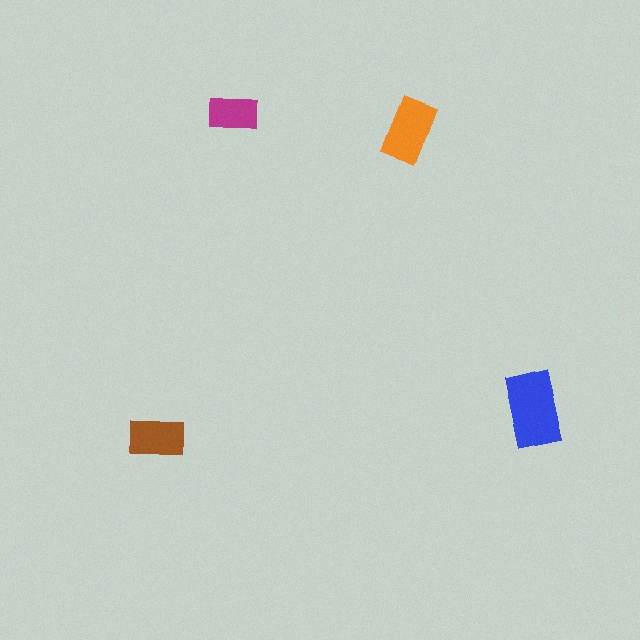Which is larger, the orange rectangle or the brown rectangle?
The orange one.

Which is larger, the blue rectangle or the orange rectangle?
The blue one.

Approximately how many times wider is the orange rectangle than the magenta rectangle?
About 1.5 times wider.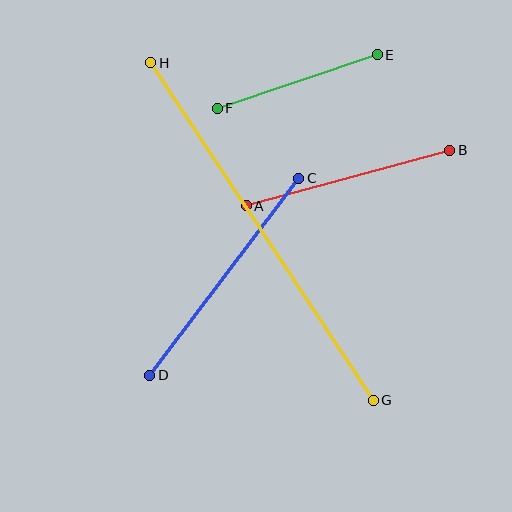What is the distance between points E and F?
The distance is approximately 169 pixels.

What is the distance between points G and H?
The distance is approximately 404 pixels.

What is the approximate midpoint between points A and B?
The midpoint is at approximately (348, 178) pixels.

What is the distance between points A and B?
The distance is approximately 211 pixels.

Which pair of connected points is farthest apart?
Points G and H are farthest apart.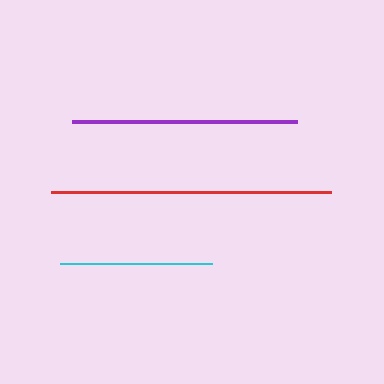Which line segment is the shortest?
The cyan line is the shortest at approximately 153 pixels.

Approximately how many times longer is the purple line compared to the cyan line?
The purple line is approximately 1.5 times the length of the cyan line.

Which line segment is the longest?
The red line is the longest at approximately 280 pixels.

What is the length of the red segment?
The red segment is approximately 280 pixels long.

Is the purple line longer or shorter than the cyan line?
The purple line is longer than the cyan line.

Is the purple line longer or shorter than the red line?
The red line is longer than the purple line.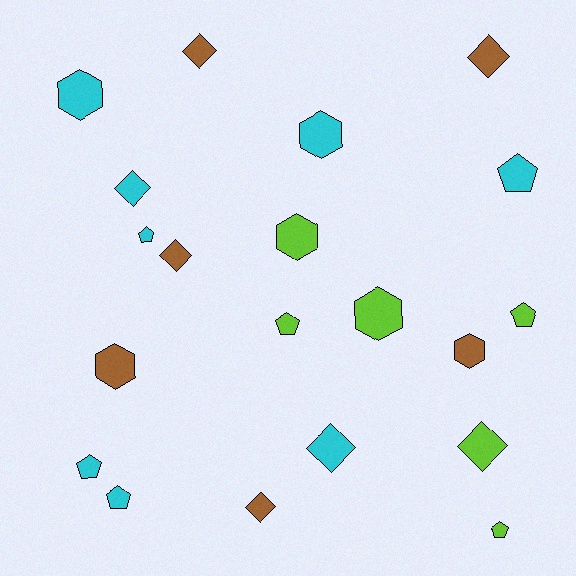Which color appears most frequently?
Cyan, with 8 objects.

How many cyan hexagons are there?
There are 2 cyan hexagons.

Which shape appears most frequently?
Pentagon, with 7 objects.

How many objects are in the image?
There are 20 objects.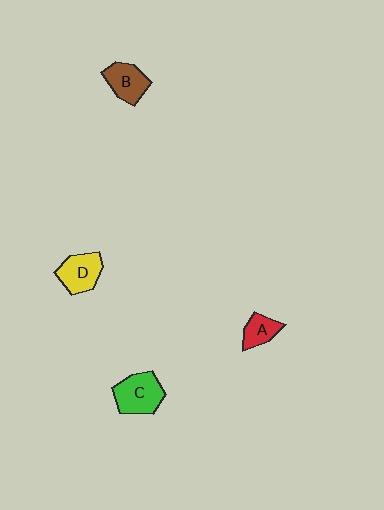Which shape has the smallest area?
Shape A (red).